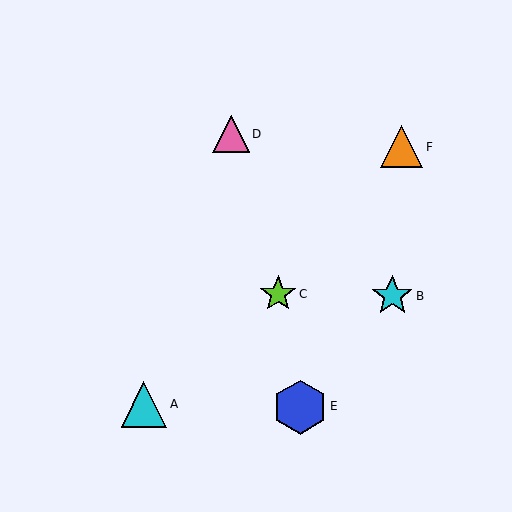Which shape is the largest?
The blue hexagon (labeled E) is the largest.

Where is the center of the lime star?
The center of the lime star is at (278, 294).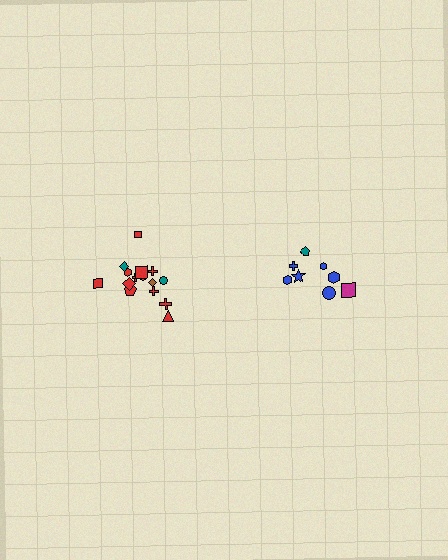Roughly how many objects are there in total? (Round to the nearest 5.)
Roughly 25 objects in total.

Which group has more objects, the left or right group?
The left group.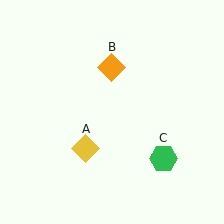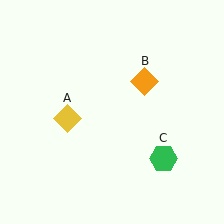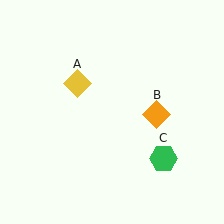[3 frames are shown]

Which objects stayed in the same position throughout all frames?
Green hexagon (object C) remained stationary.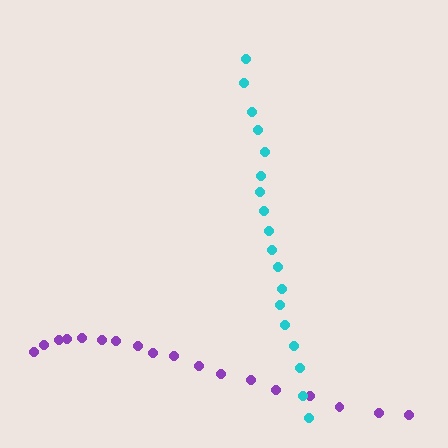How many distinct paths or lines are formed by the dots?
There are 2 distinct paths.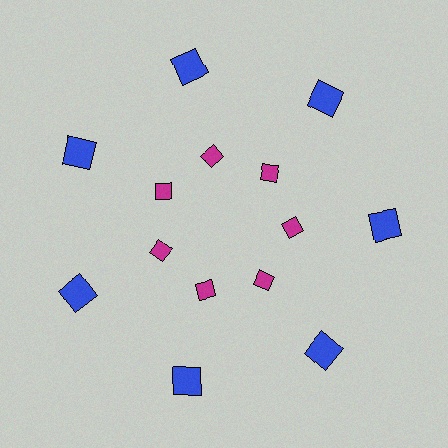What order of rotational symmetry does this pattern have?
This pattern has 7-fold rotational symmetry.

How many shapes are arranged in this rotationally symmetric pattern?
There are 14 shapes, arranged in 7 groups of 2.